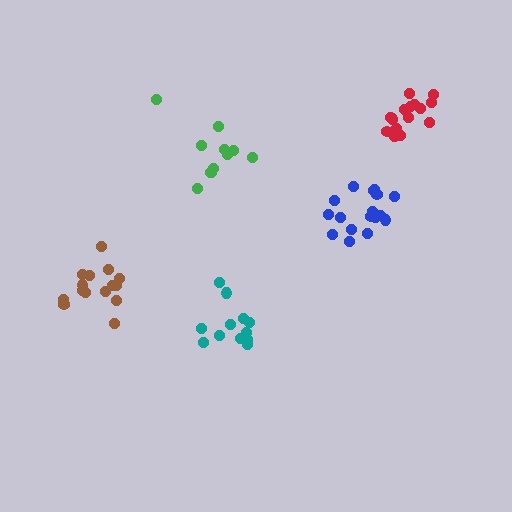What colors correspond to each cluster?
The clusters are colored: red, blue, green, teal, brown.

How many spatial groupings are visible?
There are 5 spatial groupings.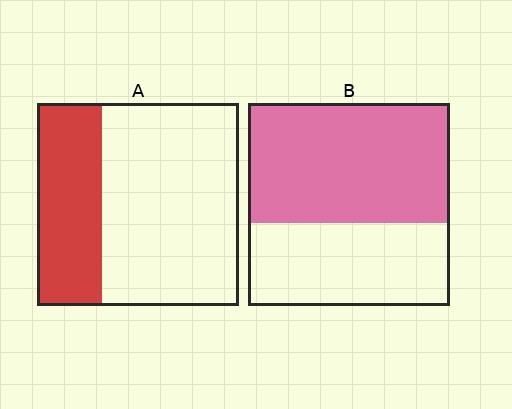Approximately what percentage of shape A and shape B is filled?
A is approximately 30% and B is approximately 60%.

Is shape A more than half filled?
No.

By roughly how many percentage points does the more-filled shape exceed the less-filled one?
By roughly 25 percentage points (B over A).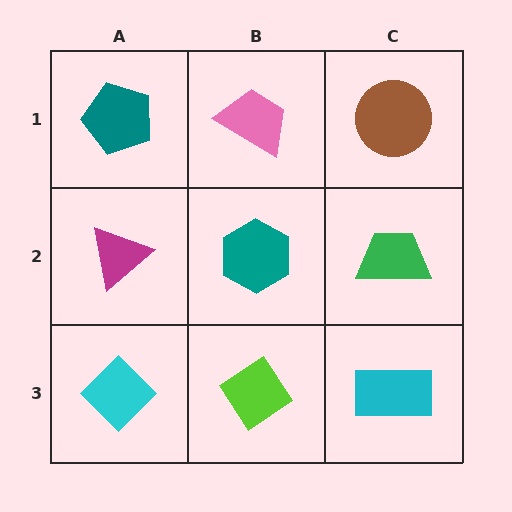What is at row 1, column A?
A teal pentagon.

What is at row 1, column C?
A brown circle.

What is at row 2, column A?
A magenta triangle.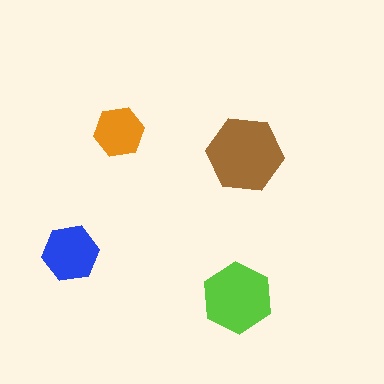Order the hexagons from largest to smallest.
the brown one, the lime one, the blue one, the orange one.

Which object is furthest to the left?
The blue hexagon is leftmost.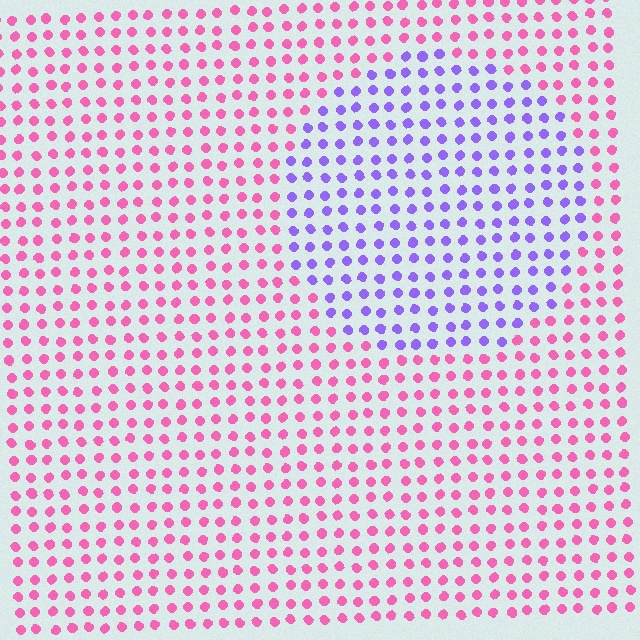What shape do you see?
I see a circle.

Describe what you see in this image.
The image is filled with small pink elements in a uniform arrangement. A circle-shaped region is visible where the elements are tinted to a slightly different hue, forming a subtle color boundary.